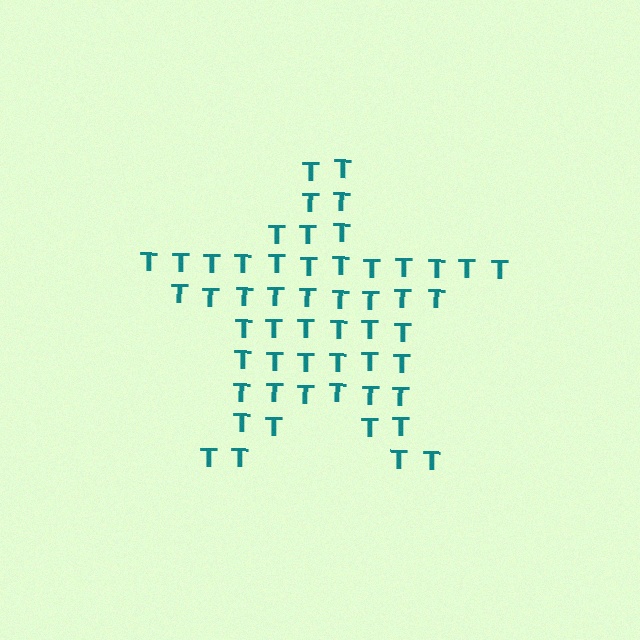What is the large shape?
The large shape is a star.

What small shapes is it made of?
It is made of small letter T's.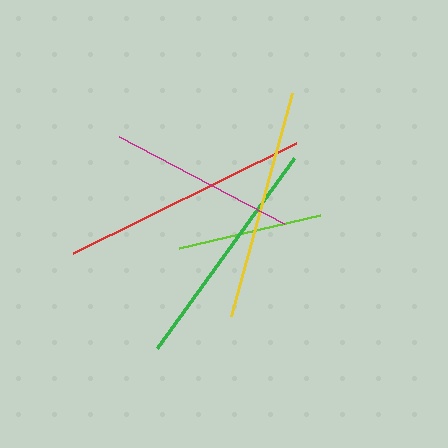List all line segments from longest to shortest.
From longest to shortest: red, green, yellow, magenta, lime.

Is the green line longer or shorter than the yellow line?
The green line is longer than the yellow line.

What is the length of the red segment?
The red segment is approximately 249 pixels long.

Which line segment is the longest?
The red line is the longest at approximately 249 pixels.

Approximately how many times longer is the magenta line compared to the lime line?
The magenta line is approximately 1.3 times the length of the lime line.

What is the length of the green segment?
The green segment is approximately 234 pixels long.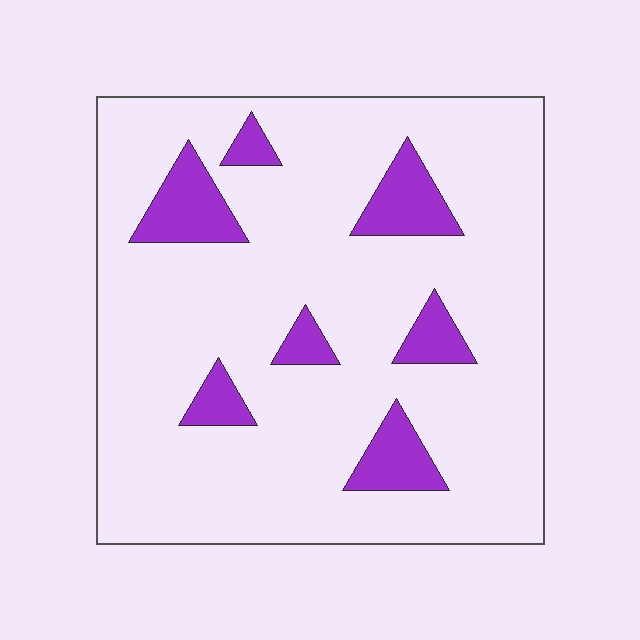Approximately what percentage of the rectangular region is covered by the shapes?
Approximately 15%.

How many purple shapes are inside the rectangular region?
7.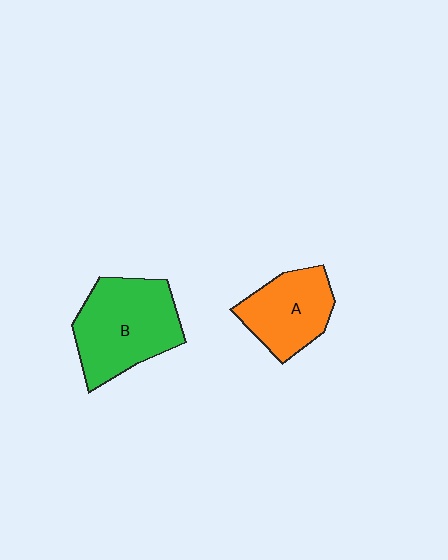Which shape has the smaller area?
Shape A (orange).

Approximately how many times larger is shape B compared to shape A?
Approximately 1.4 times.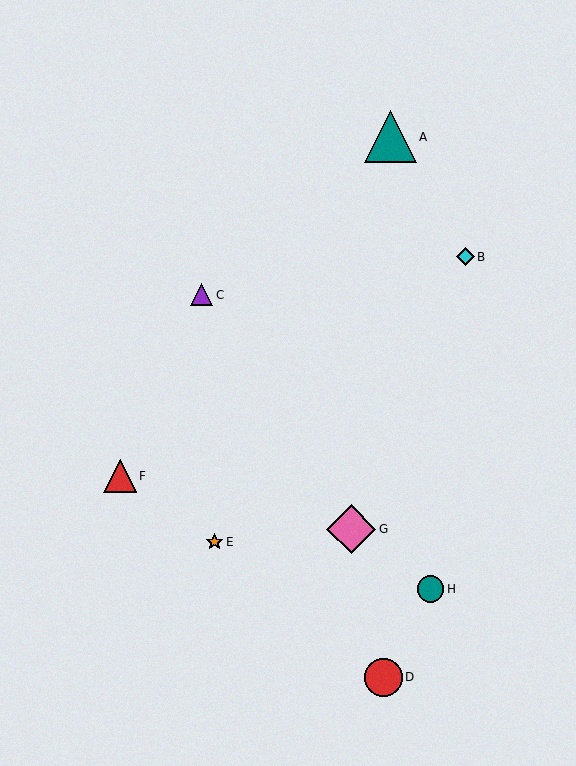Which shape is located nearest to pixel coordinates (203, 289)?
The purple triangle (labeled C) at (202, 295) is nearest to that location.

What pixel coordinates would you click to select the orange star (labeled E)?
Click at (214, 542) to select the orange star E.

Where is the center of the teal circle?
The center of the teal circle is at (431, 589).